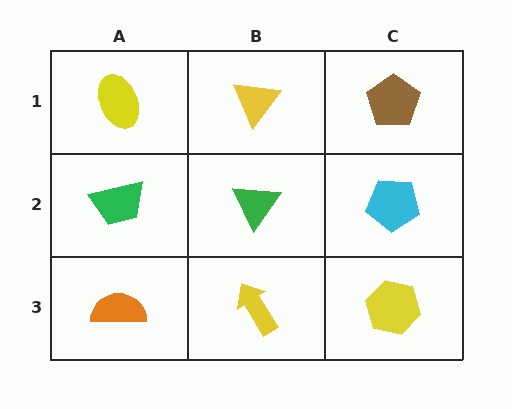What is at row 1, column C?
A brown pentagon.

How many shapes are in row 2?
3 shapes.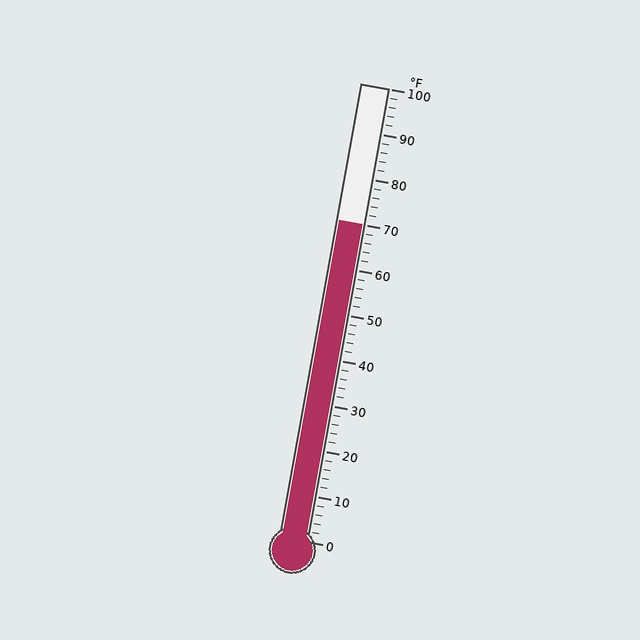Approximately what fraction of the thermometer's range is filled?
The thermometer is filled to approximately 70% of its range.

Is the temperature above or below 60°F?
The temperature is above 60°F.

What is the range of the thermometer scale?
The thermometer scale ranges from 0°F to 100°F.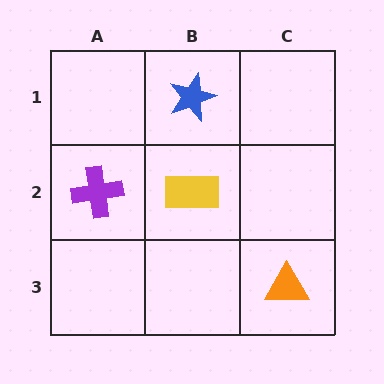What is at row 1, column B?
A blue star.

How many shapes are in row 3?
1 shape.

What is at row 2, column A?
A purple cross.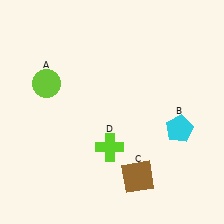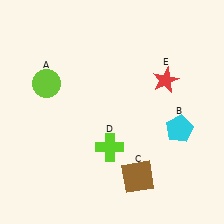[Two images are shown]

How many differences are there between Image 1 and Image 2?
There is 1 difference between the two images.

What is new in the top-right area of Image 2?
A red star (E) was added in the top-right area of Image 2.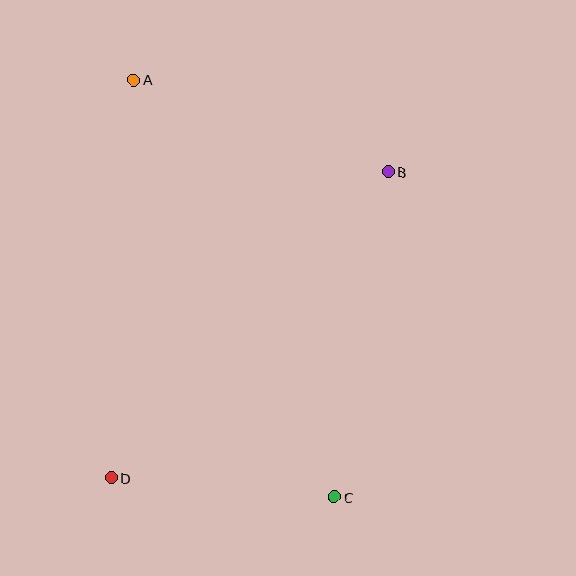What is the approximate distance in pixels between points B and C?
The distance between B and C is approximately 330 pixels.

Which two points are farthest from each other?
Points A and C are farthest from each other.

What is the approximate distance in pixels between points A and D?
The distance between A and D is approximately 399 pixels.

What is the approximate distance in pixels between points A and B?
The distance between A and B is approximately 270 pixels.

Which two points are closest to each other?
Points C and D are closest to each other.